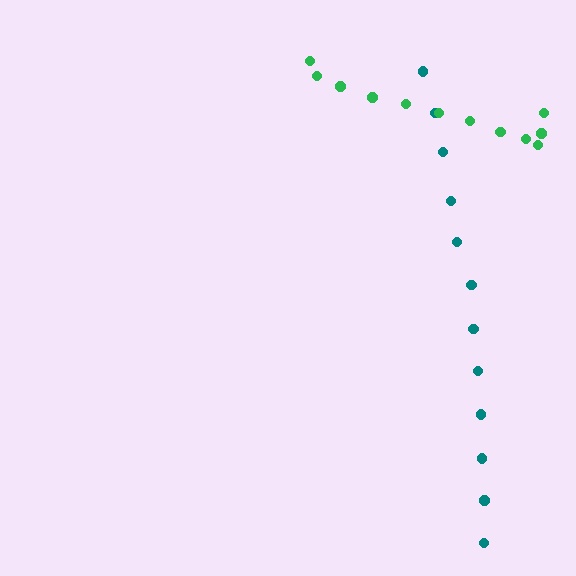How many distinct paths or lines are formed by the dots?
There are 2 distinct paths.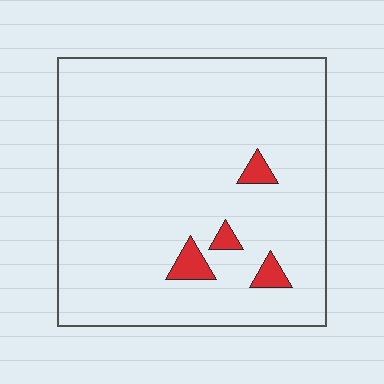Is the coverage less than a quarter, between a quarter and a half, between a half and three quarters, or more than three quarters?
Less than a quarter.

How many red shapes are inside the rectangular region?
4.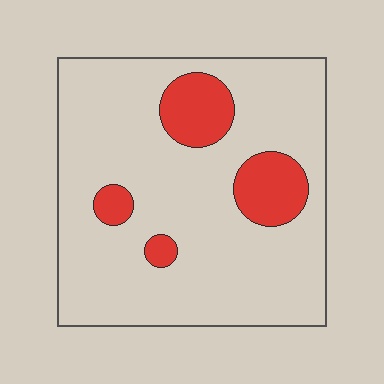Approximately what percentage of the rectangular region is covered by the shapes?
Approximately 15%.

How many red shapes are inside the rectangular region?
4.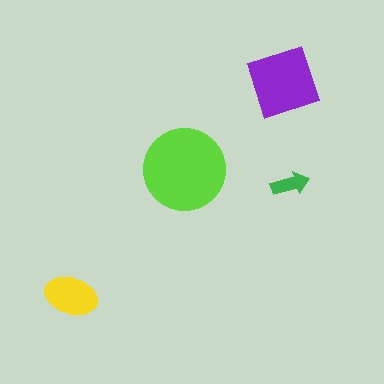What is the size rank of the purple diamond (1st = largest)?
2nd.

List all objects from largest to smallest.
The lime circle, the purple diamond, the yellow ellipse, the green arrow.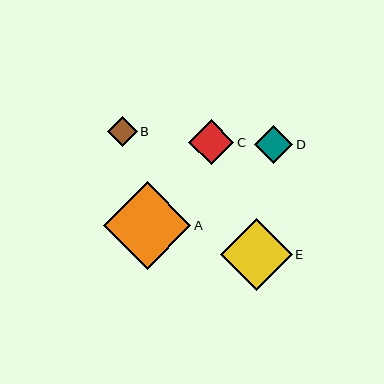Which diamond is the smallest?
Diamond B is the smallest with a size of approximately 30 pixels.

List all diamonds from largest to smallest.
From largest to smallest: A, E, C, D, B.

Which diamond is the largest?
Diamond A is the largest with a size of approximately 87 pixels.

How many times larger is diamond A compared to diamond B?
Diamond A is approximately 2.9 times the size of diamond B.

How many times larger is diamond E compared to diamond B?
Diamond E is approximately 2.4 times the size of diamond B.